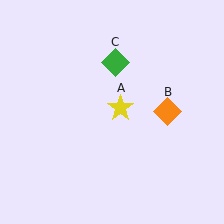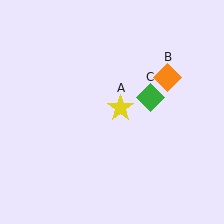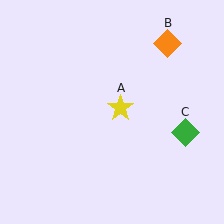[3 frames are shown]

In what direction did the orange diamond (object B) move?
The orange diamond (object B) moved up.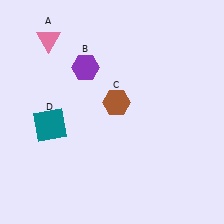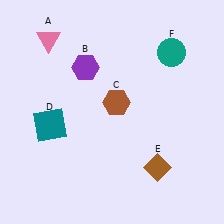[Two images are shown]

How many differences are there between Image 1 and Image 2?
There are 2 differences between the two images.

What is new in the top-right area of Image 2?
A teal circle (F) was added in the top-right area of Image 2.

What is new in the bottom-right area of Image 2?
A brown diamond (E) was added in the bottom-right area of Image 2.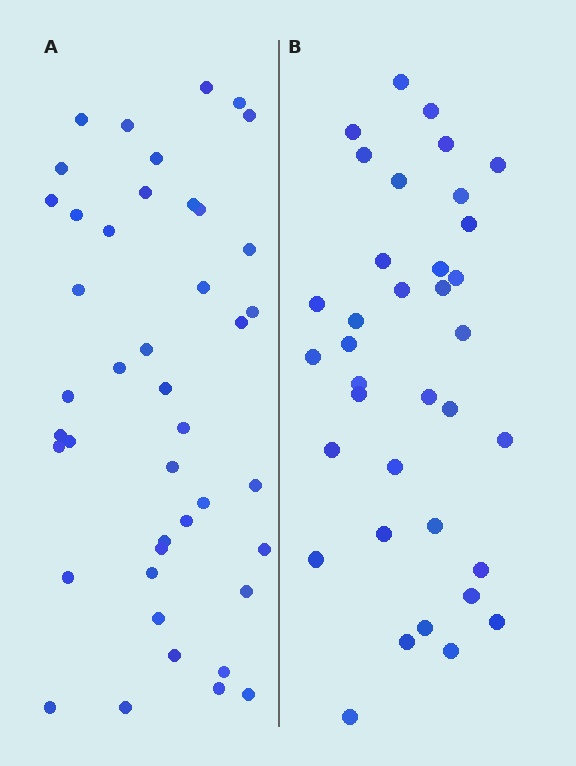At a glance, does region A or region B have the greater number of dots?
Region A (the left region) has more dots.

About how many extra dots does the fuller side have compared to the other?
Region A has roughly 8 or so more dots than region B.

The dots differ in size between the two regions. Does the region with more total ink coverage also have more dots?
No. Region B has more total ink coverage because its dots are larger, but region A actually contains more individual dots. Total area can be misleading — the number of items is what matters here.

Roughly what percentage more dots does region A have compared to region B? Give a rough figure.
About 20% more.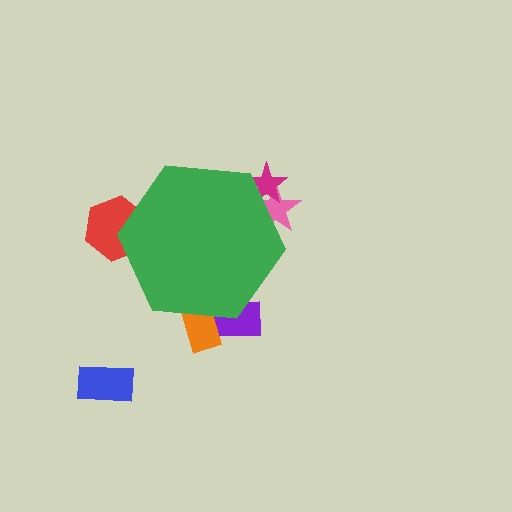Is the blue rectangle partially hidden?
No, the blue rectangle is fully visible.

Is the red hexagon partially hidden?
Yes, the red hexagon is partially hidden behind the green hexagon.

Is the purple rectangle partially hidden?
Yes, the purple rectangle is partially hidden behind the green hexagon.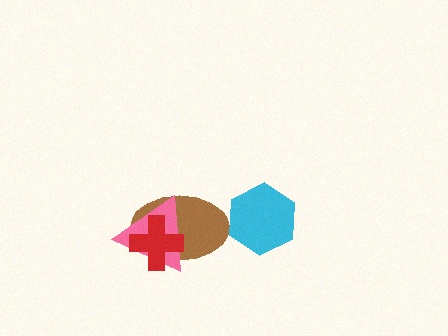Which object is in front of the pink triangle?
The red cross is in front of the pink triangle.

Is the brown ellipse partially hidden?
Yes, it is partially covered by another shape.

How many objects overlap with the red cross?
2 objects overlap with the red cross.